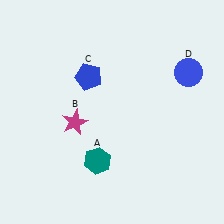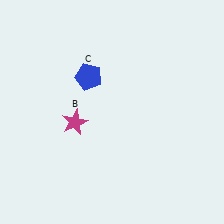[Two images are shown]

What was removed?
The teal hexagon (A), the blue circle (D) were removed in Image 2.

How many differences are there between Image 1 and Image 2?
There are 2 differences between the two images.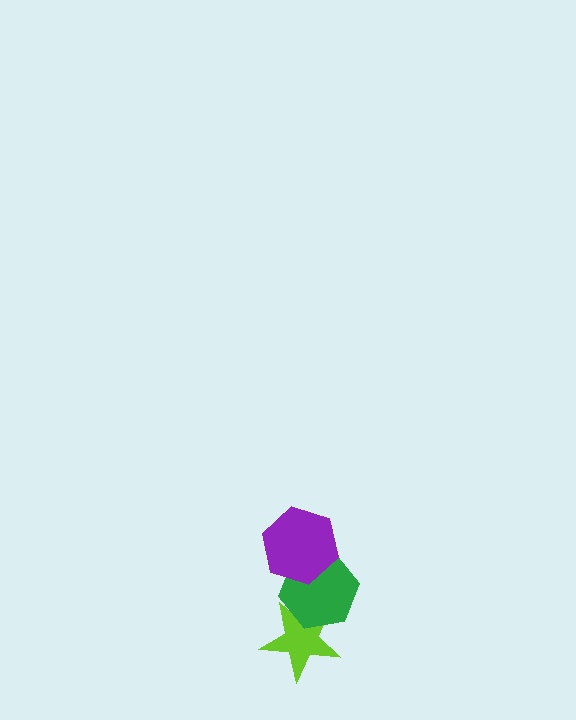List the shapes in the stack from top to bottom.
From top to bottom: the purple hexagon, the green hexagon, the lime star.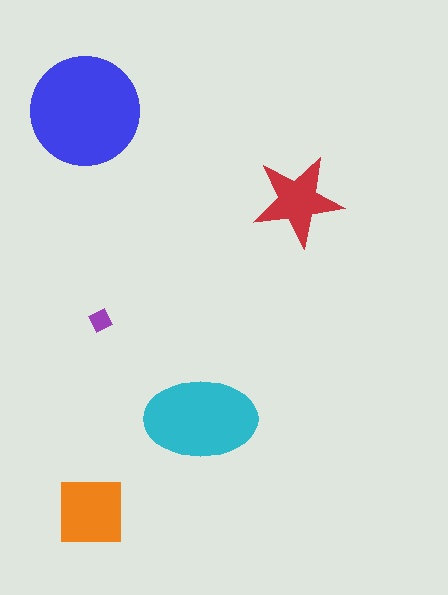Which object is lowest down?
The orange square is bottommost.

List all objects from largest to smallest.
The blue circle, the cyan ellipse, the orange square, the red star, the purple diamond.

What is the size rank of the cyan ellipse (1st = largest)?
2nd.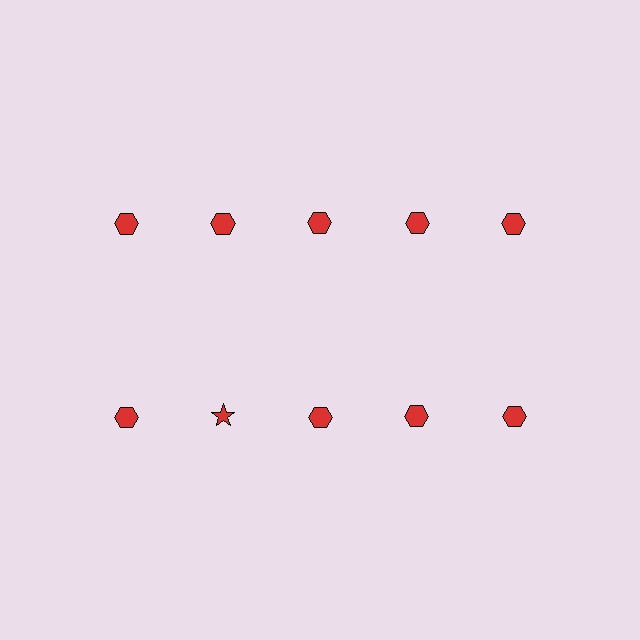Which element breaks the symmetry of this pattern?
The red star in the second row, second from left column breaks the symmetry. All other shapes are red hexagons.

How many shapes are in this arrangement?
There are 10 shapes arranged in a grid pattern.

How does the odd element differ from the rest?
It has a different shape: star instead of hexagon.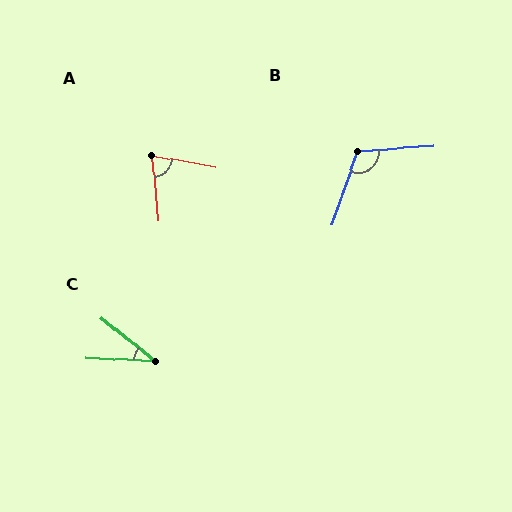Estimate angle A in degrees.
Approximately 74 degrees.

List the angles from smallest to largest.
C (36°), A (74°), B (113°).